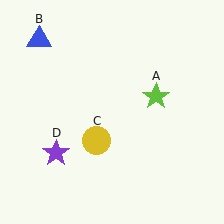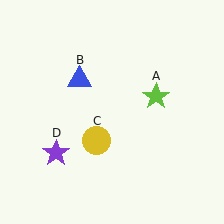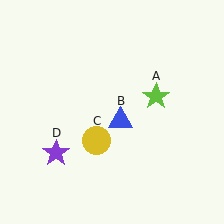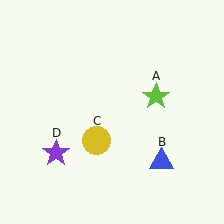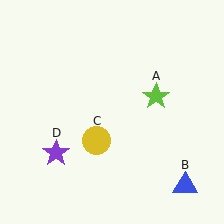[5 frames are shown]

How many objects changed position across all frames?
1 object changed position: blue triangle (object B).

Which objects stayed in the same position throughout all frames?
Lime star (object A) and yellow circle (object C) and purple star (object D) remained stationary.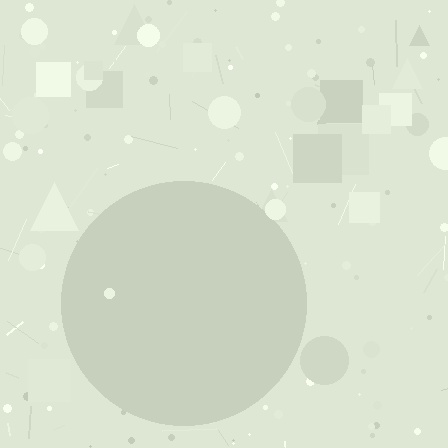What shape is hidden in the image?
A circle is hidden in the image.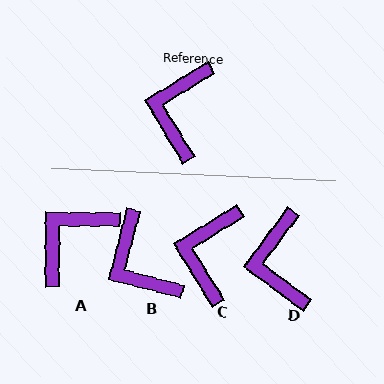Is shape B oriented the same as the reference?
No, it is off by about 44 degrees.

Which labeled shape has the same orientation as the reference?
C.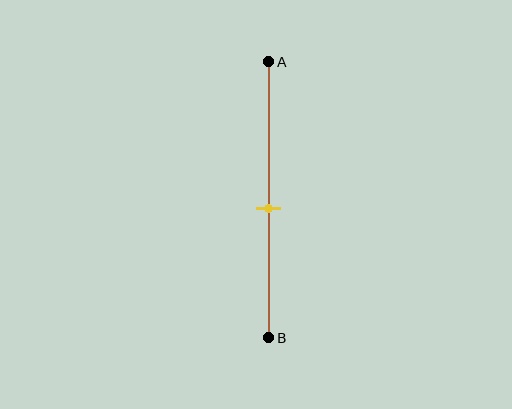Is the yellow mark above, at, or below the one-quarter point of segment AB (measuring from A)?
The yellow mark is below the one-quarter point of segment AB.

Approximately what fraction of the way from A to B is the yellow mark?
The yellow mark is approximately 55% of the way from A to B.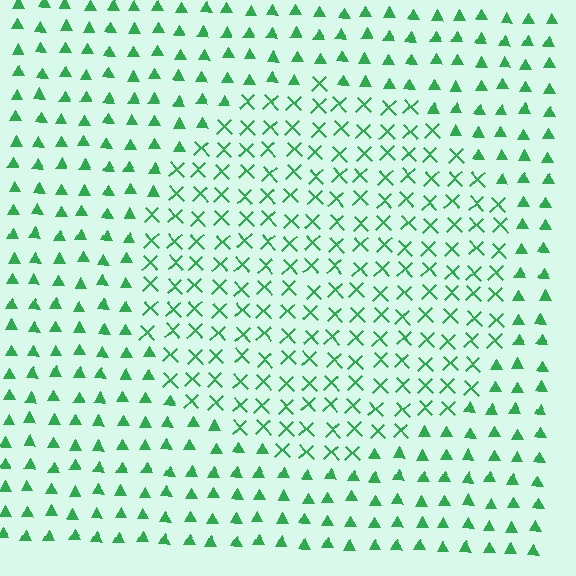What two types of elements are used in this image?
The image uses X marks inside the circle region and triangles outside it.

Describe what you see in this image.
The image is filled with small green elements arranged in a uniform grid. A circle-shaped region contains X marks, while the surrounding area contains triangles. The boundary is defined purely by the change in element shape.